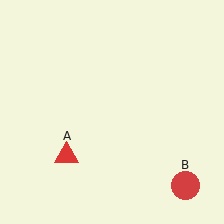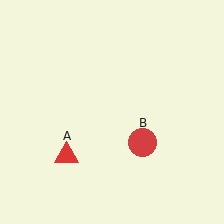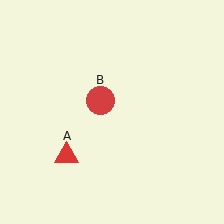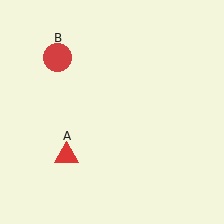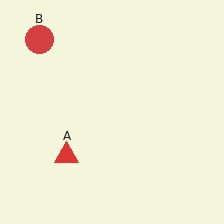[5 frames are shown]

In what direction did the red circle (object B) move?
The red circle (object B) moved up and to the left.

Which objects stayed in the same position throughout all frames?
Red triangle (object A) remained stationary.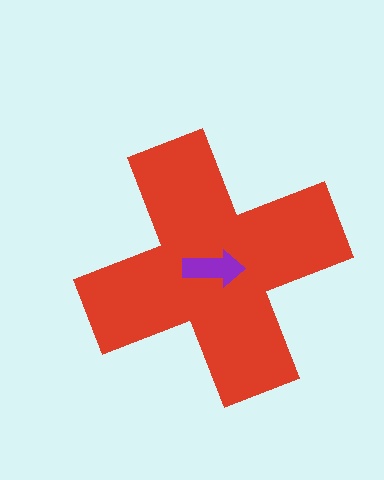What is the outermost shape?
The red cross.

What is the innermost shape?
The purple arrow.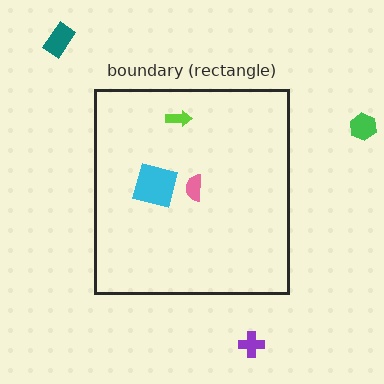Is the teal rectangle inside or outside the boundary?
Outside.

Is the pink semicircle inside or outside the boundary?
Inside.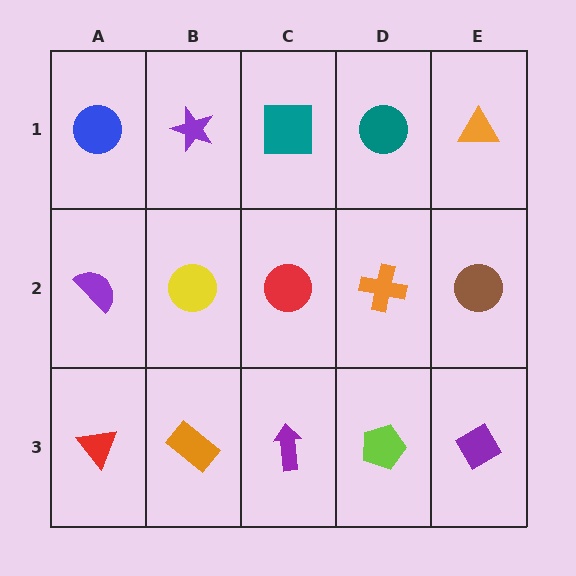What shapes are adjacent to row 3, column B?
A yellow circle (row 2, column B), a red triangle (row 3, column A), a purple arrow (row 3, column C).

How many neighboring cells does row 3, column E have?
2.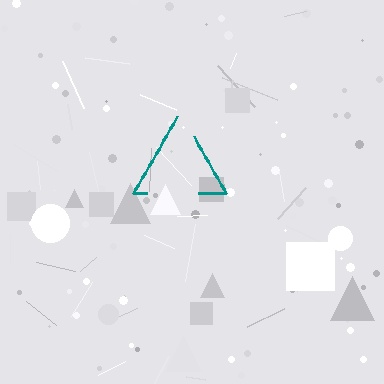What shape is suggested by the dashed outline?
The dashed outline suggests a triangle.